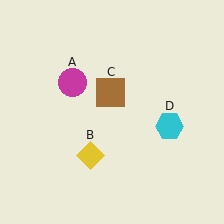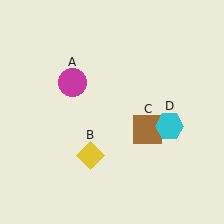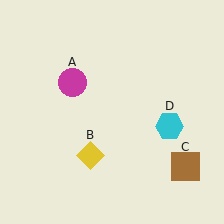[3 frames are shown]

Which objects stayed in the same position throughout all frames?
Magenta circle (object A) and yellow diamond (object B) and cyan hexagon (object D) remained stationary.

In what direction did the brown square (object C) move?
The brown square (object C) moved down and to the right.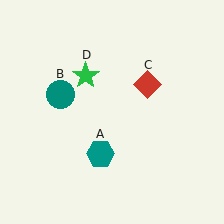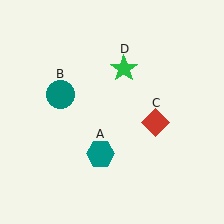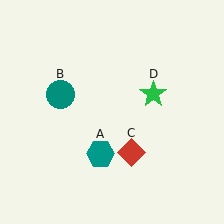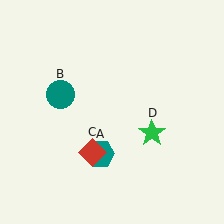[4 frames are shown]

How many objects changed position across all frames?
2 objects changed position: red diamond (object C), green star (object D).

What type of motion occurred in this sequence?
The red diamond (object C), green star (object D) rotated clockwise around the center of the scene.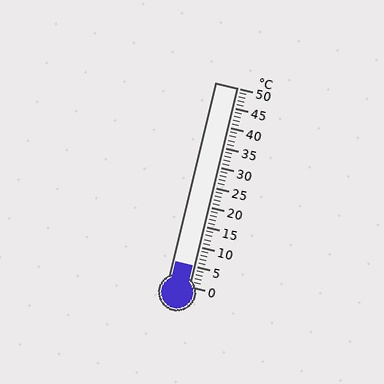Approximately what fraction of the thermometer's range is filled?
The thermometer is filled to approximately 10% of its range.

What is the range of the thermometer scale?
The thermometer scale ranges from 0°C to 50°C.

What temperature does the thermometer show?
The thermometer shows approximately 5°C.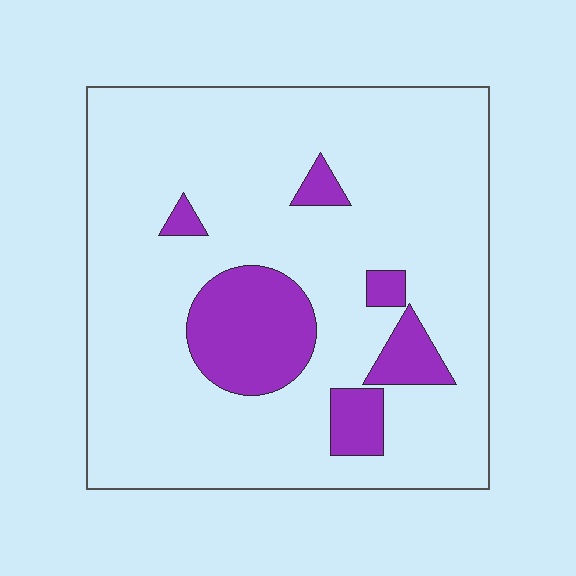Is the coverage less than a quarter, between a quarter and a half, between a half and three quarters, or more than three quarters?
Less than a quarter.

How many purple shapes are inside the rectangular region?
6.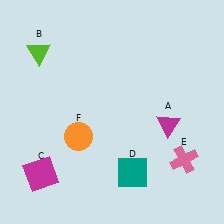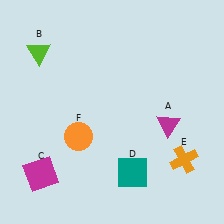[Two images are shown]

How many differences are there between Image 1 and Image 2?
There is 1 difference between the two images.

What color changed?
The cross (E) changed from pink in Image 1 to orange in Image 2.